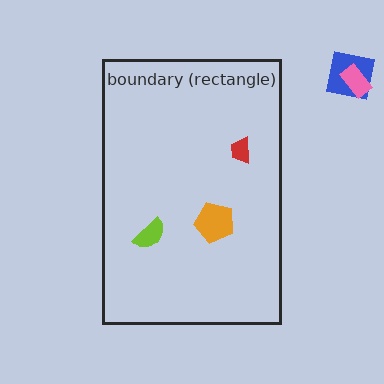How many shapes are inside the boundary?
3 inside, 2 outside.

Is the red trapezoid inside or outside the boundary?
Inside.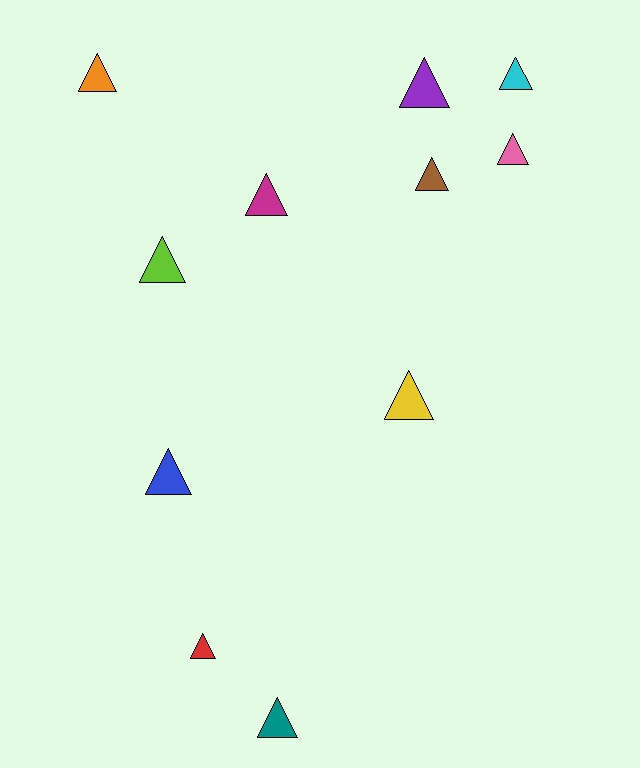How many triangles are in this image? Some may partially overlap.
There are 11 triangles.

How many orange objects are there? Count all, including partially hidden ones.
There is 1 orange object.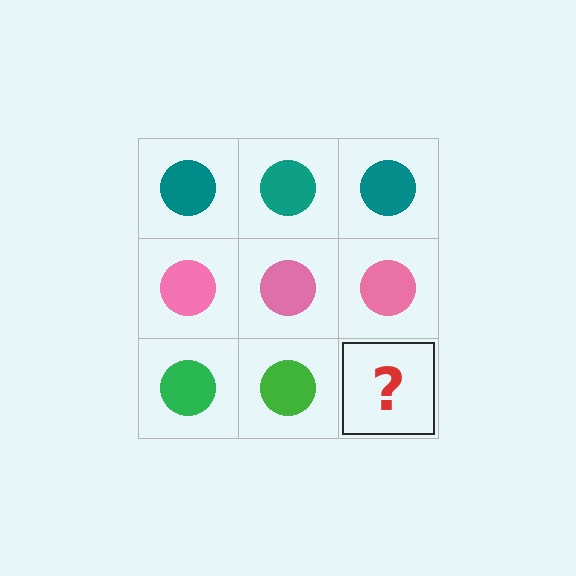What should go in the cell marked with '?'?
The missing cell should contain a green circle.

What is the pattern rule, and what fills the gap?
The rule is that each row has a consistent color. The gap should be filled with a green circle.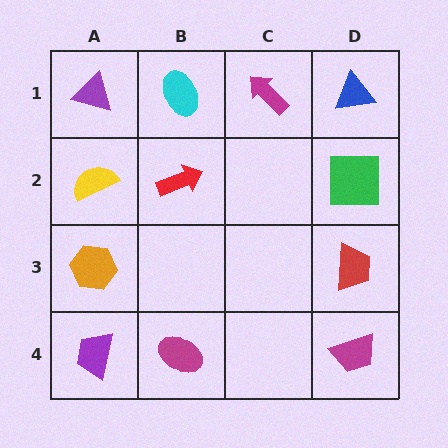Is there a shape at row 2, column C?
No, that cell is empty.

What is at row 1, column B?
A cyan ellipse.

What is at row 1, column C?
A magenta arrow.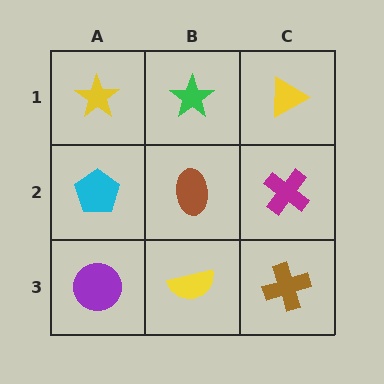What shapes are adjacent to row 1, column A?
A cyan pentagon (row 2, column A), a green star (row 1, column B).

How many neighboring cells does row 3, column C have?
2.